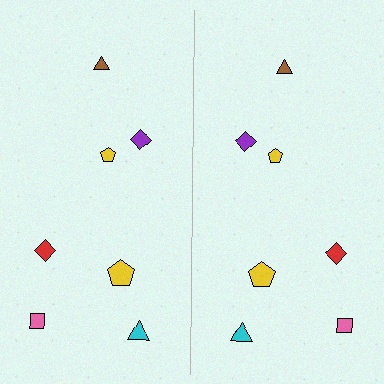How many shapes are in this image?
There are 14 shapes in this image.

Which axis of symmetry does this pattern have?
The pattern has a vertical axis of symmetry running through the center of the image.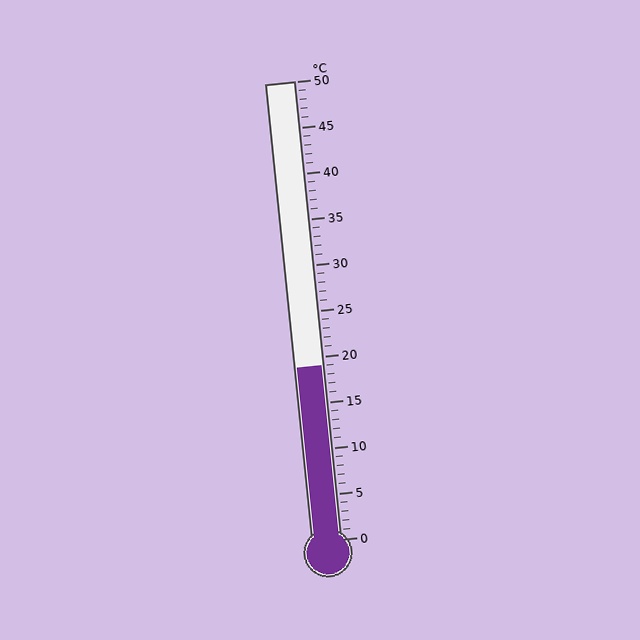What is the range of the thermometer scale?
The thermometer scale ranges from 0°C to 50°C.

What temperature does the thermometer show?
The thermometer shows approximately 19°C.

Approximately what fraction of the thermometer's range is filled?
The thermometer is filled to approximately 40% of its range.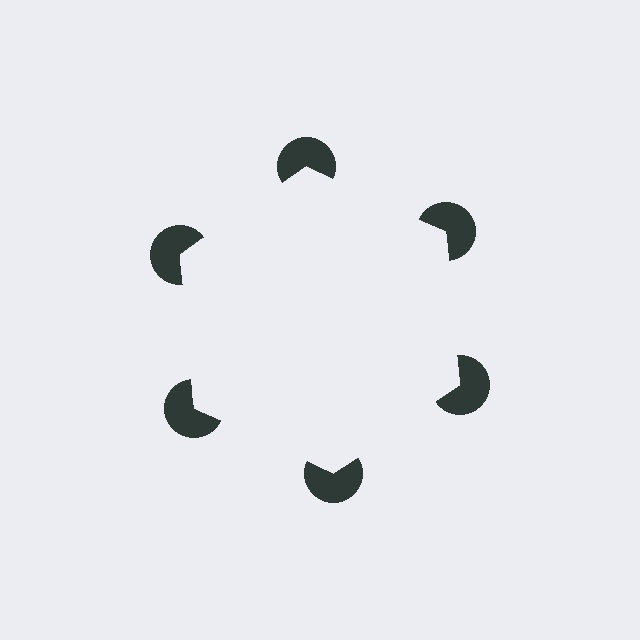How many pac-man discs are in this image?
There are 6 — one at each vertex of the illusory hexagon.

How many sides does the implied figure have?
6 sides.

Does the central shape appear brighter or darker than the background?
It typically appears slightly brighter than the background, even though no actual brightness change is drawn.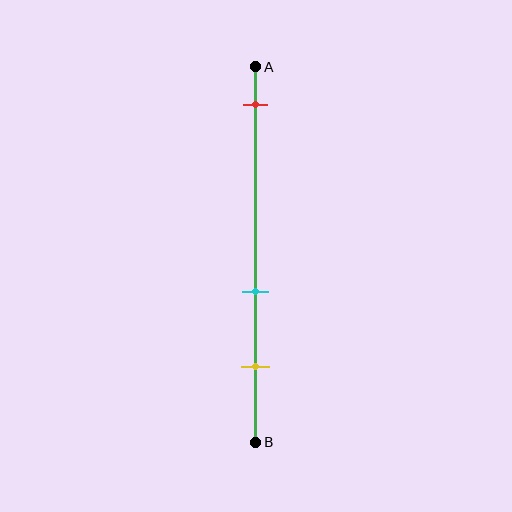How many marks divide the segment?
There are 3 marks dividing the segment.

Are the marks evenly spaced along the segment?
No, the marks are not evenly spaced.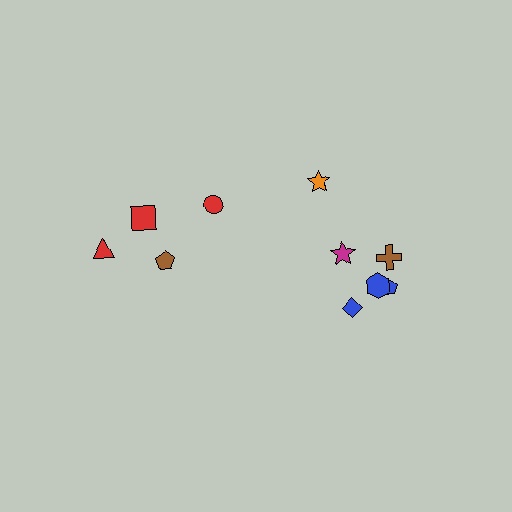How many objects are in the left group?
There are 4 objects.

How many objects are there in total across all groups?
There are 10 objects.